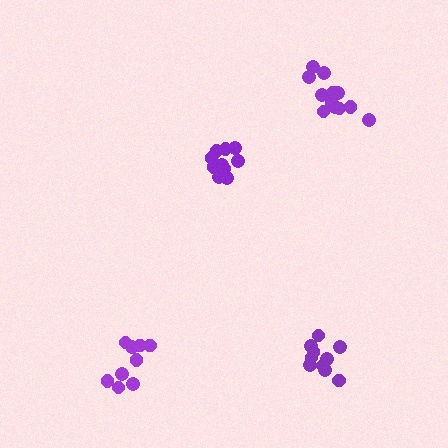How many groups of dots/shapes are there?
There are 4 groups.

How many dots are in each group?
Group 1: 10 dots, Group 2: 9 dots, Group 3: 10 dots, Group 4: 12 dots (41 total).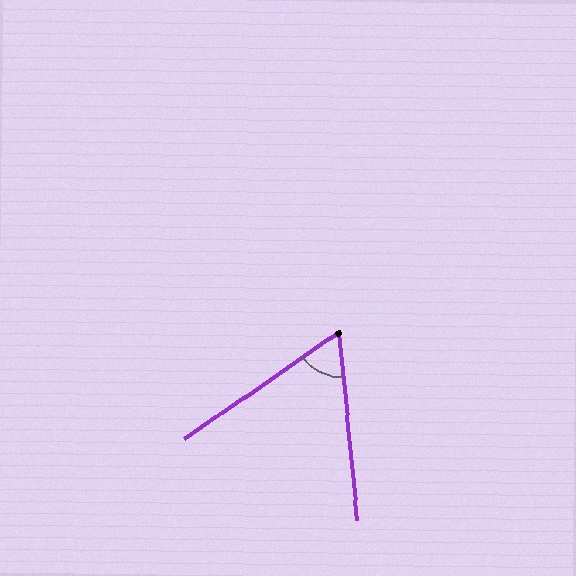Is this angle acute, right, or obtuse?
It is acute.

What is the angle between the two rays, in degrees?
Approximately 61 degrees.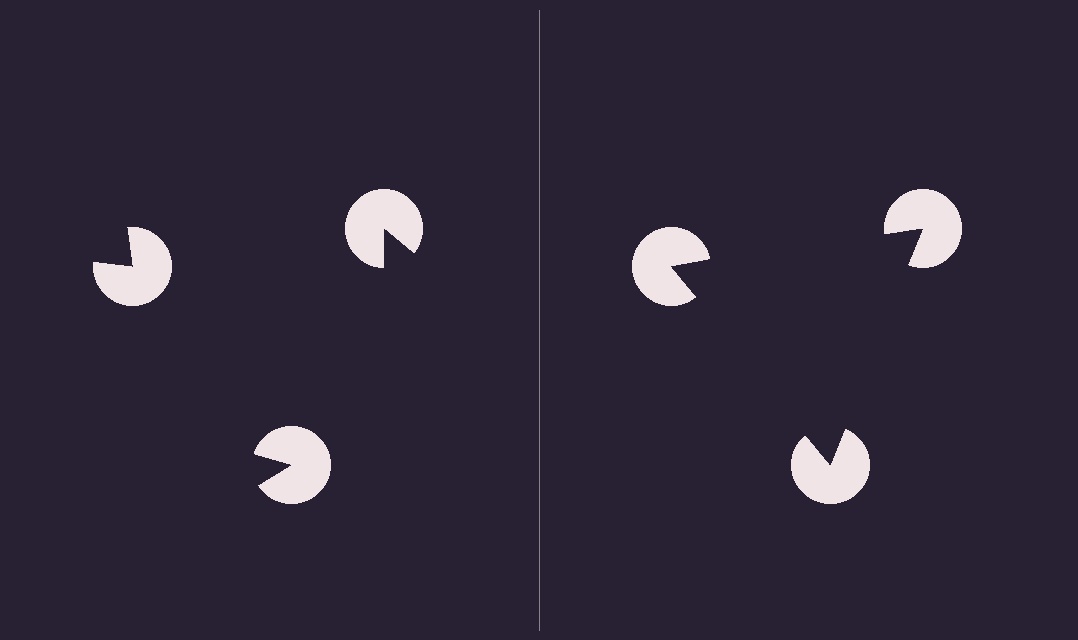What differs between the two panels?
The pac-man discs are positioned identically on both sides; only the wedge orientations differ. On the right they align to a triangle; on the left they are misaligned.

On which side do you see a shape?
An illusory triangle appears on the right side. On the left side the wedge cuts are rotated, so no coherent shape forms.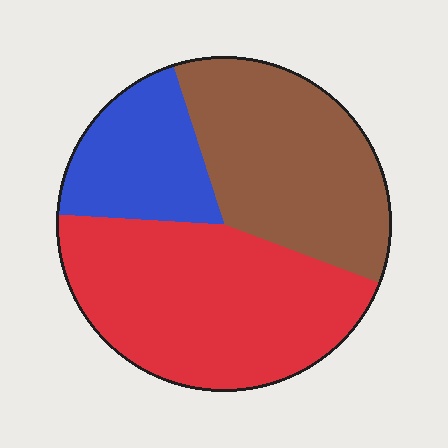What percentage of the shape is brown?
Brown covers around 35% of the shape.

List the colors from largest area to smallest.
From largest to smallest: red, brown, blue.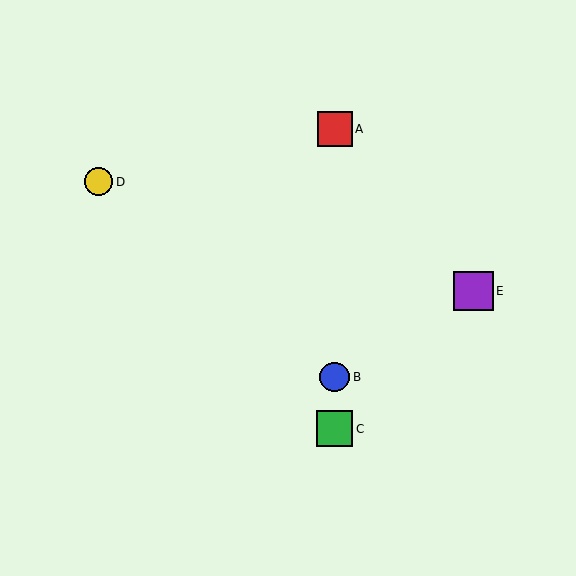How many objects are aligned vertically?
3 objects (A, B, C) are aligned vertically.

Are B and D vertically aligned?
No, B is at x≈335 and D is at x≈99.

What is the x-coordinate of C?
Object C is at x≈335.